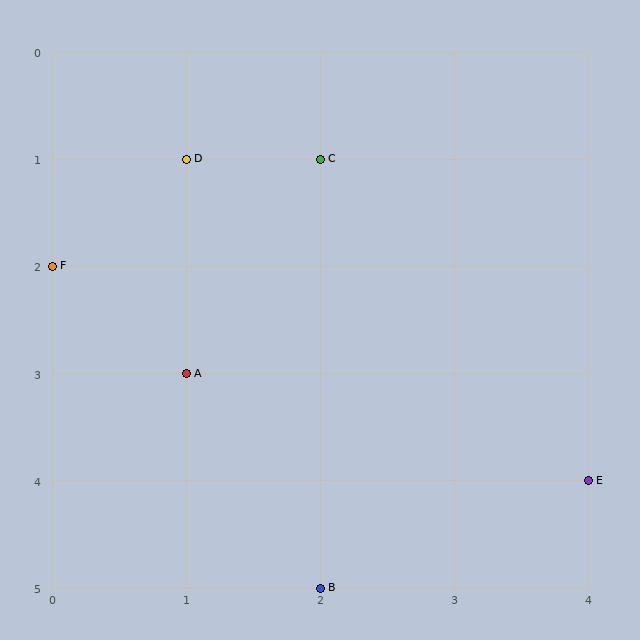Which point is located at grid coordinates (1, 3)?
Point A is at (1, 3).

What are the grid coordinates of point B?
Point B is at grid coordinates (2, 5).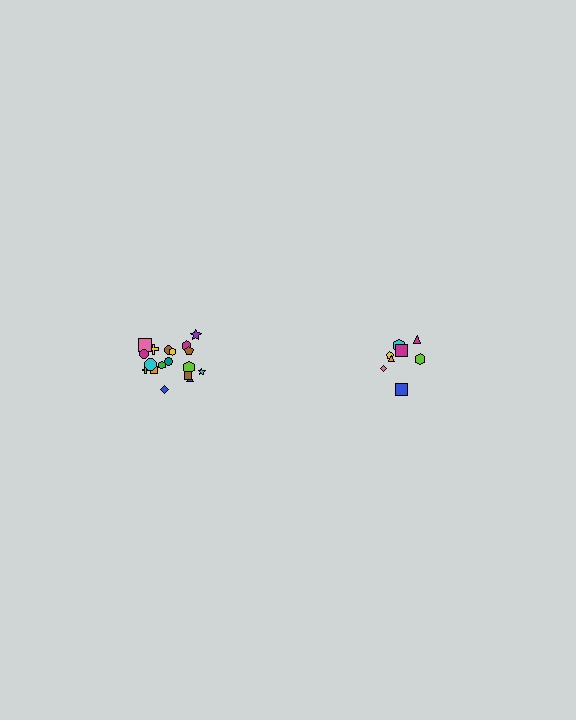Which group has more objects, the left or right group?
The left group.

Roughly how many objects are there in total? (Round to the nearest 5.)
Roughly 25 objects in total.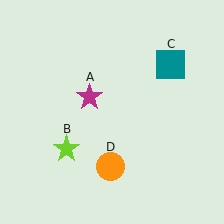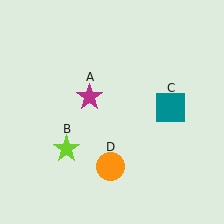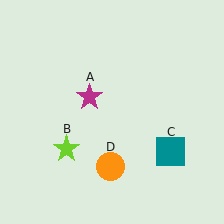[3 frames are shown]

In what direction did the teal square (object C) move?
The teal square (object C) moved down.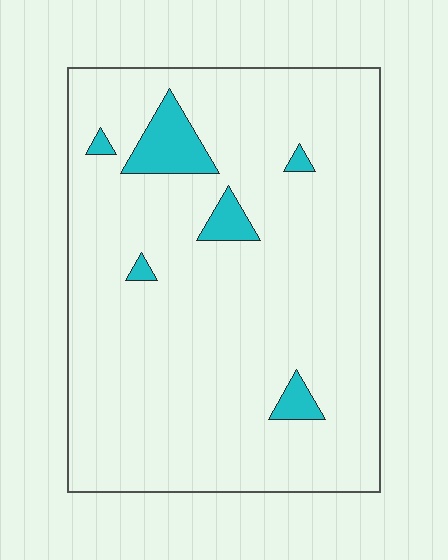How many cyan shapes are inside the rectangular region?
6.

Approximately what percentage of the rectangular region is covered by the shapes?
Approximately 5%.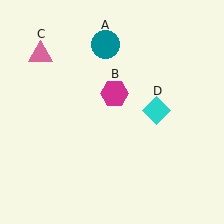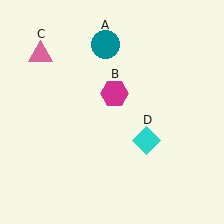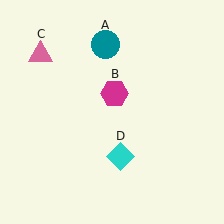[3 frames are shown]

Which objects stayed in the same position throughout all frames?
Teal circle (object A) and magenta hexagon (object B) and pink triangle (object C) remained stationary.